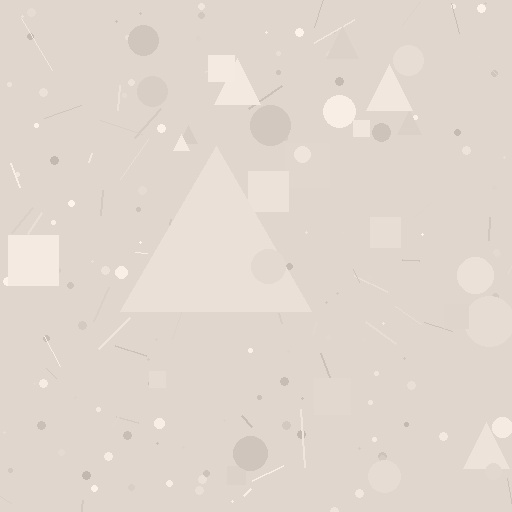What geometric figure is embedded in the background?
A triangle is embedded in the background.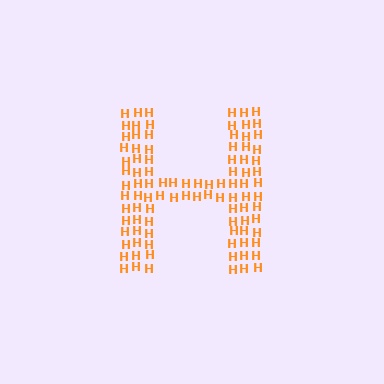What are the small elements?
The small elements are letter H's.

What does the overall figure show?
The overall figure shows the letter H.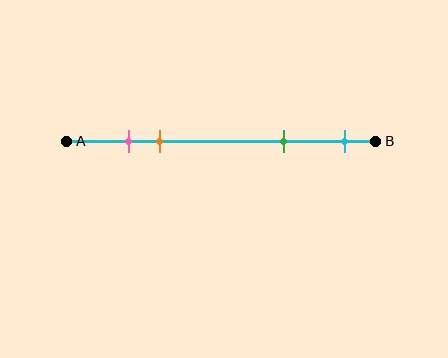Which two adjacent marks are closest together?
The pink and orange marks are the closest adjacent pair.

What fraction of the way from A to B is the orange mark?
The orange mark is approximately 30% (0.3) of the way from A to B.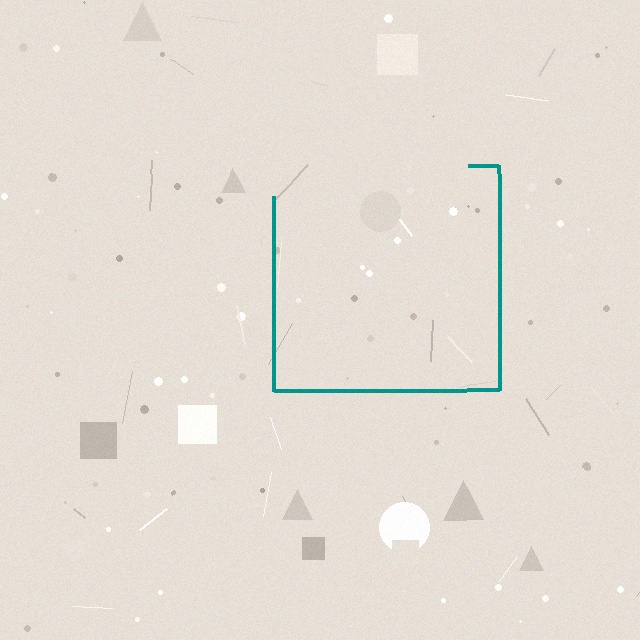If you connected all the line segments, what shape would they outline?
They would outline a square.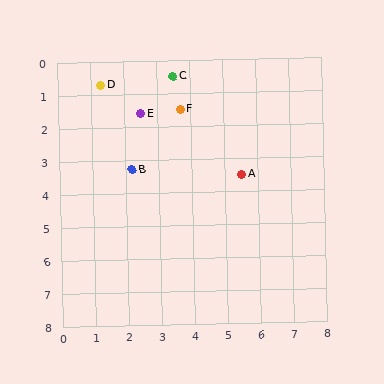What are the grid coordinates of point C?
Point C is at approximately (3.5, 0.5).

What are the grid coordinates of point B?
Point B is at approximately (2.2, 3.3).